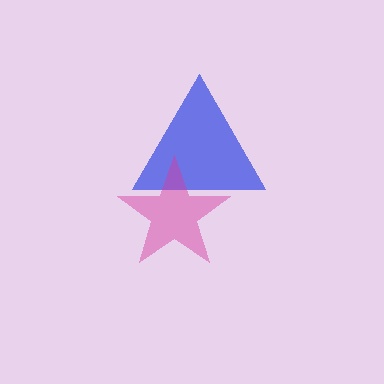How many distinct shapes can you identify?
There are 2 distinct shapes: a blue triangle, a magenta star.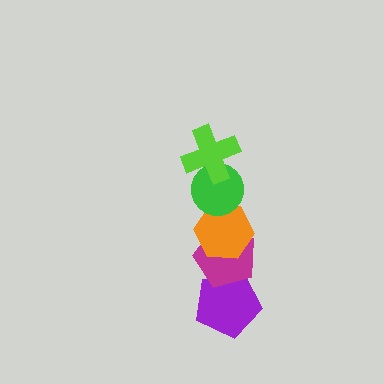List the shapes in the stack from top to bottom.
From top to bottom: the lime cross, the green circle, the orange hexagon, the magenta pentagon, the purple pentagon.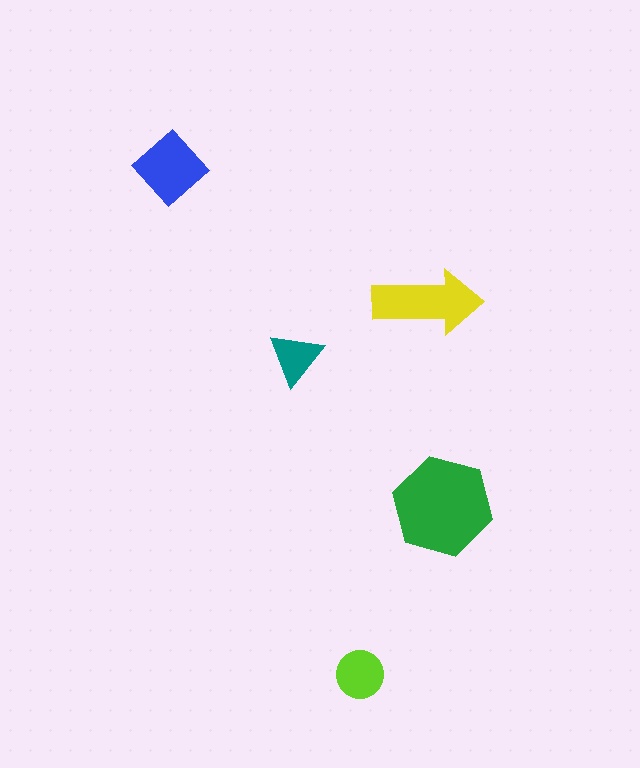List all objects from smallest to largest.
The teal triangle, the lime circle, the blue diamond, the yellow arrow, the green hexagon.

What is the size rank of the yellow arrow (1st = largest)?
2nd.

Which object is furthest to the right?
The green hexagon is rightmost.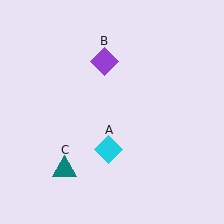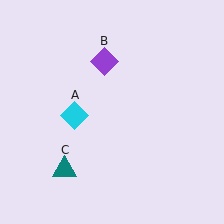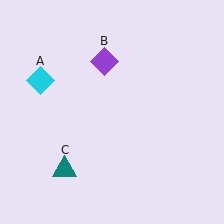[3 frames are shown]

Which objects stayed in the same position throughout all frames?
Purple diamond (object B) and teal triangle (object C) remained stationary.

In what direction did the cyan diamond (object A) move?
The cyan diamond (object A) moved up and to the left.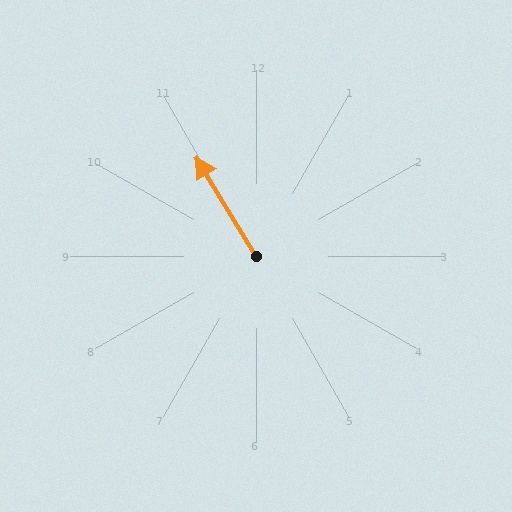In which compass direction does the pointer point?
Northwest.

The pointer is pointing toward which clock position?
Roughly 11 o'clock.